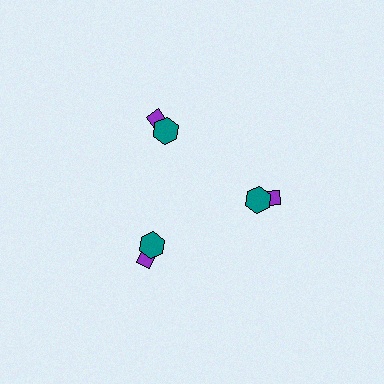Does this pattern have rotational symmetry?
Yes, this pattern has 3-fold rotational symmetry. It looks the same after rotating 120 degrees around the center.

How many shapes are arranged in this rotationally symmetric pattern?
There are 6 shapes, arranged in 3 groups of 2.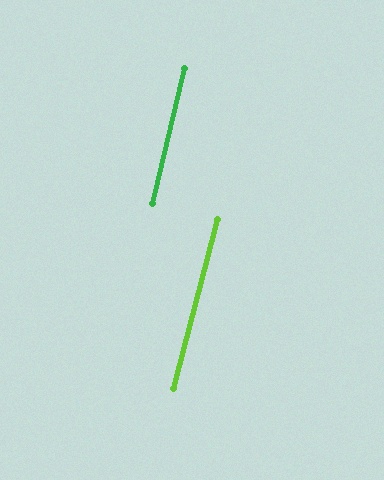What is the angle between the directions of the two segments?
Approximately 1 degree.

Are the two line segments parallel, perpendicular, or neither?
Parallel — their directions differ by only 1.3°.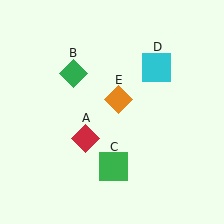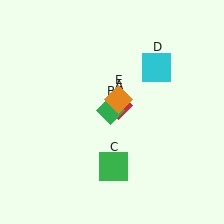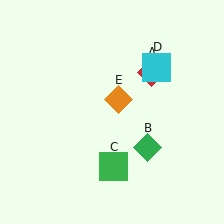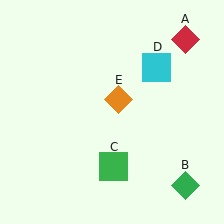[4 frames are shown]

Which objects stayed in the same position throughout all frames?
Green square (object C) and cyan square (object D) and orange diamond (object E) remained stationary.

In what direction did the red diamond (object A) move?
The red diamond (object A) moved up and to the right.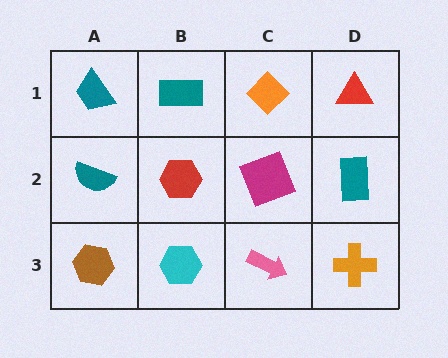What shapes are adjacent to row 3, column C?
A magenta square (row 2, column C), a cyan hexagon (row 3, column B), an orange cross (row 3, column D).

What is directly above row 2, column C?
An orange diamond.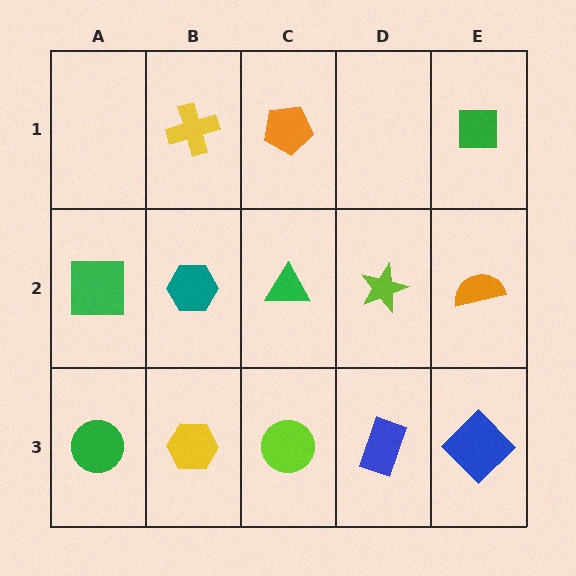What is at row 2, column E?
An orange semicircle.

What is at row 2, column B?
A teal hexagon.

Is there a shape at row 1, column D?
No, that cell is empty.